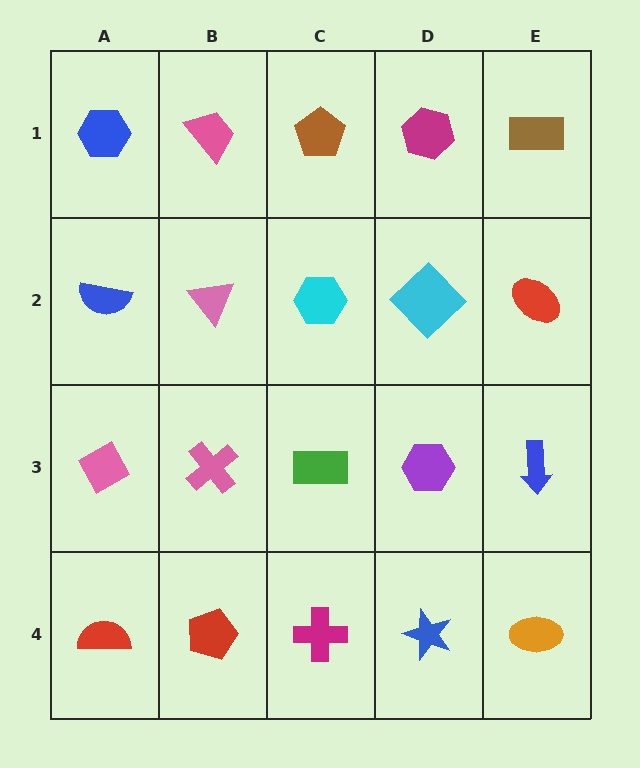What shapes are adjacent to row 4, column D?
A purple hexagon (row 3, column D), a magenta cross (row 4, column C), an orange ellipse (row 4, column E).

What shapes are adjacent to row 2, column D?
A magenta hexagon (row 1, column D), a purple hexagon (row 3, column D), a cyan hexagon (row 2, column C), a red ellipse (row 2, column E).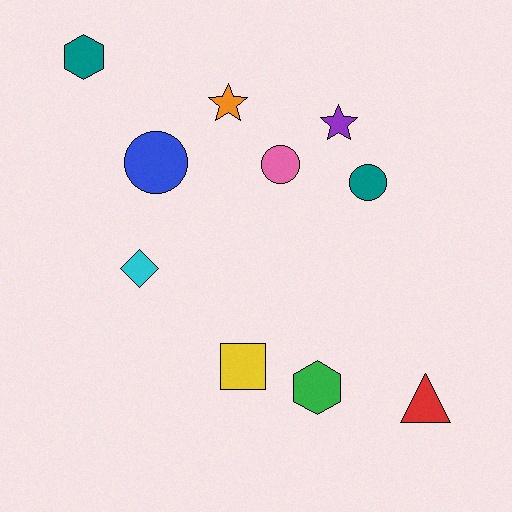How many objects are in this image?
There are 10 objects.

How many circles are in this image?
There are 3 circles.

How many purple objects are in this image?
There is 1 purple object.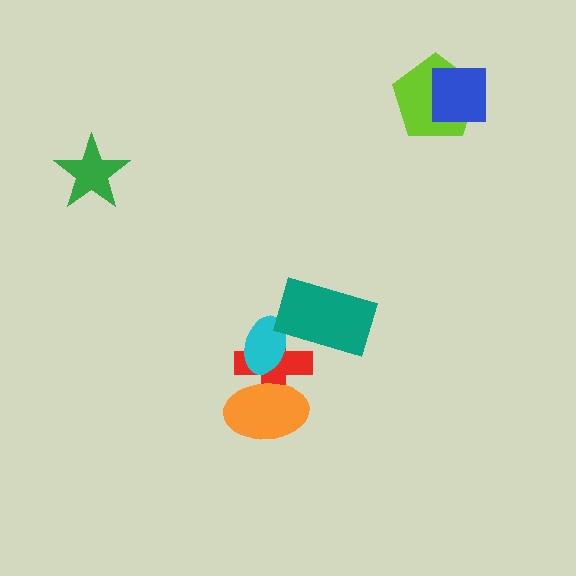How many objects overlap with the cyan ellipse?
2 objects overlap with the cyan ellipse.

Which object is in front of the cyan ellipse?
The teal rectangle is in front of the cyan ellipse.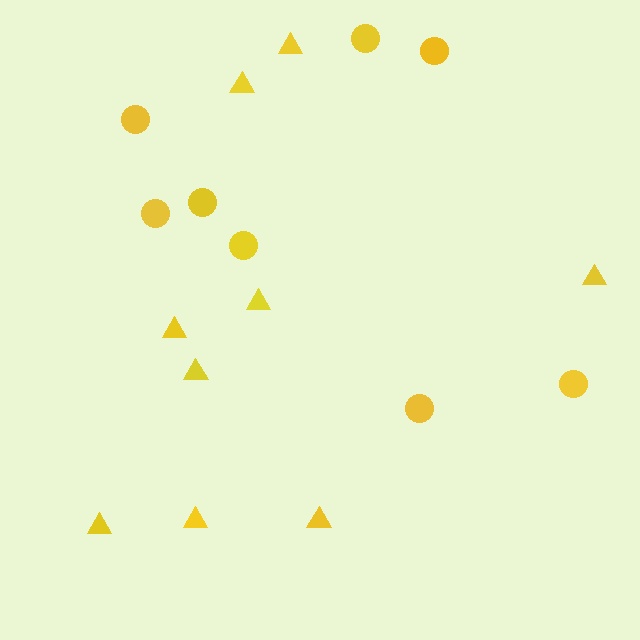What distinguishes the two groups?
There are 2 groups: one group of triangles (9) and one group of circles (8).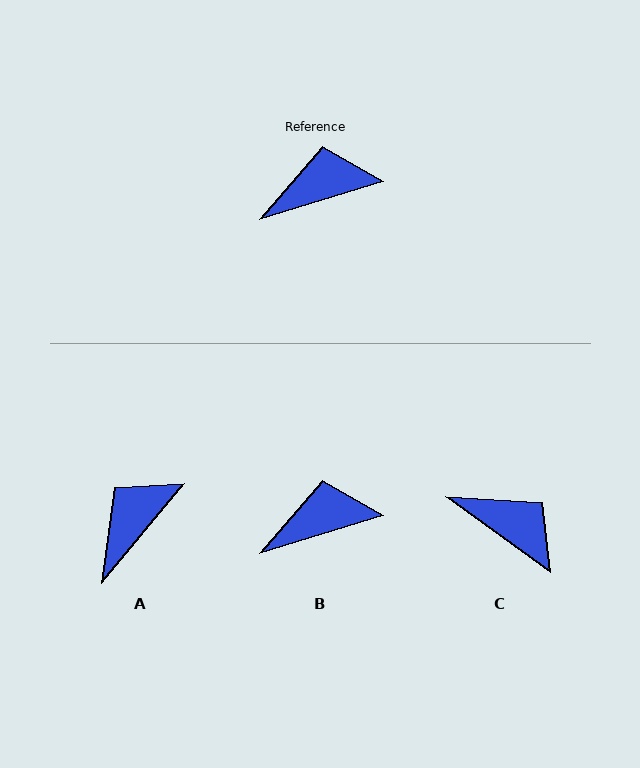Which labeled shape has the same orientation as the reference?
B.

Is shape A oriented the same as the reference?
No, it is off by about 33 degrees.